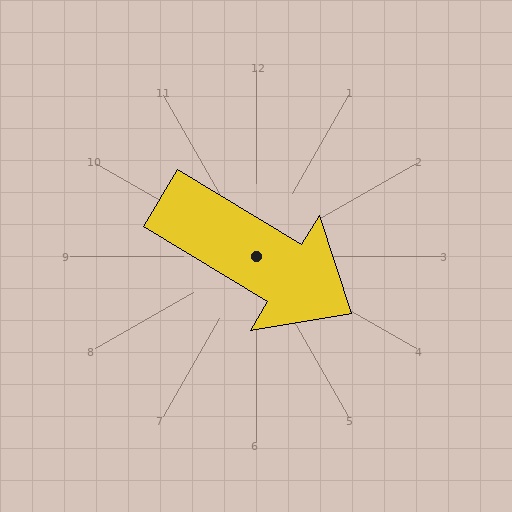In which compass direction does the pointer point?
Southeast.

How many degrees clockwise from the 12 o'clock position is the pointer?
Approximately 121 degrees.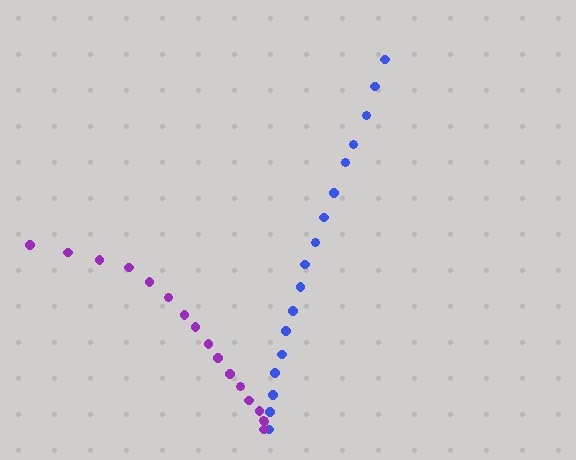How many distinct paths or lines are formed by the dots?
There are 2 distinct paths.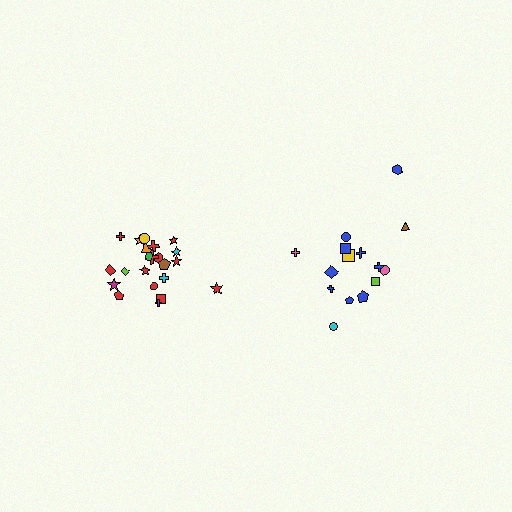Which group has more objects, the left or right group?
The left group.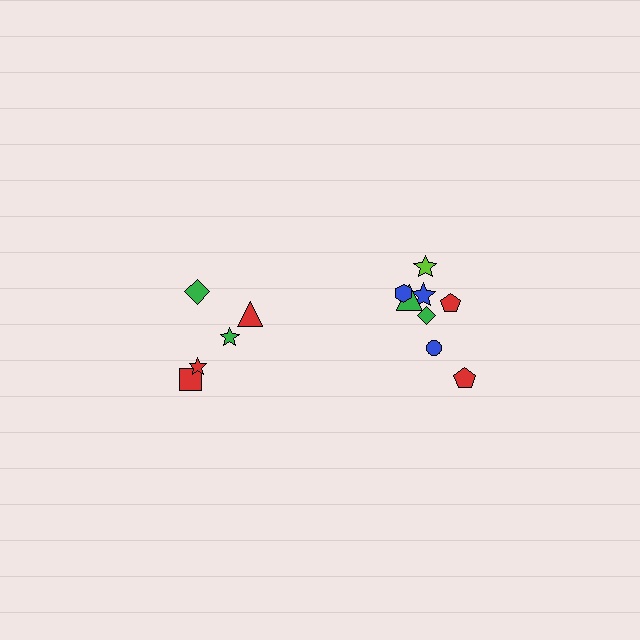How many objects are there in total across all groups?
There are 13 objects.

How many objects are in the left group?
There are 5 objects.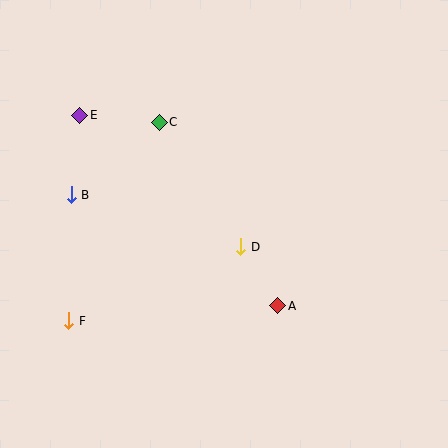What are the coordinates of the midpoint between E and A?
The midpoint between E and A is at (179, 210).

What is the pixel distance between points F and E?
The distance between F and E is 206 pixels.